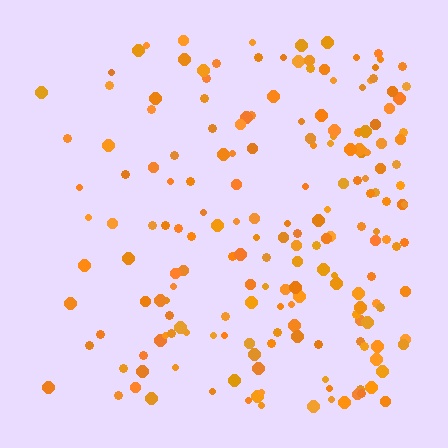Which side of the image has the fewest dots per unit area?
The left.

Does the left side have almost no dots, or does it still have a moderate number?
Still a moderate number, just noticeably fewer than the right.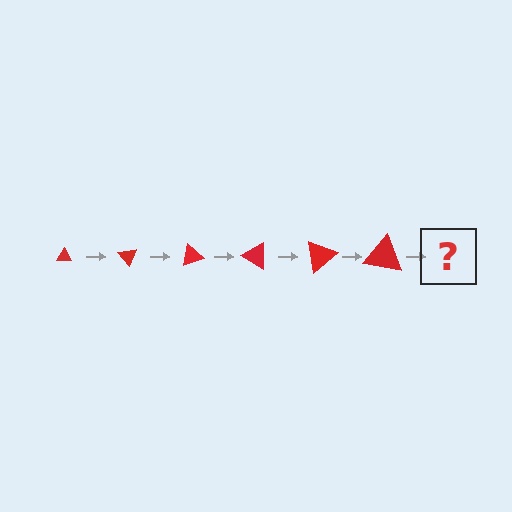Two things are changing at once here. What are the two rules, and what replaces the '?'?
The two rules are that the triangle grows larger each step and it rotates 50 degrees each step. The '?' should be a triangle, larger than the previous one and rotated 300 degrees from the start.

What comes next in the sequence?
The next element should be a triangle, larger than the previous one and rotated 300 degrees from the start.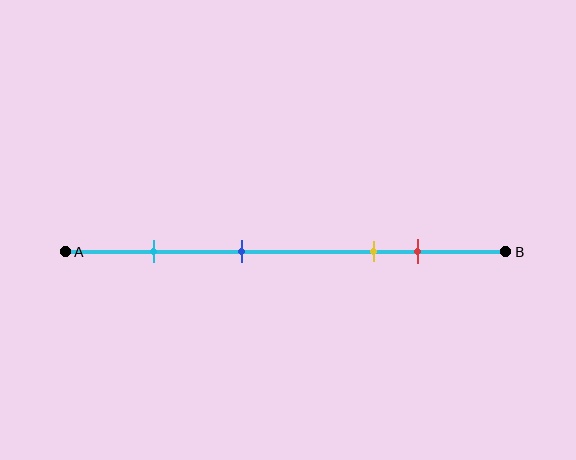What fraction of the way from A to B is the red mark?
The red mark is approximately 80% (0.8) of the way from A to B.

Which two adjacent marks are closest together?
The yellow and red marks are the closest adjacent pair.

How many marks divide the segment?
There are 4 marks dividing the segment.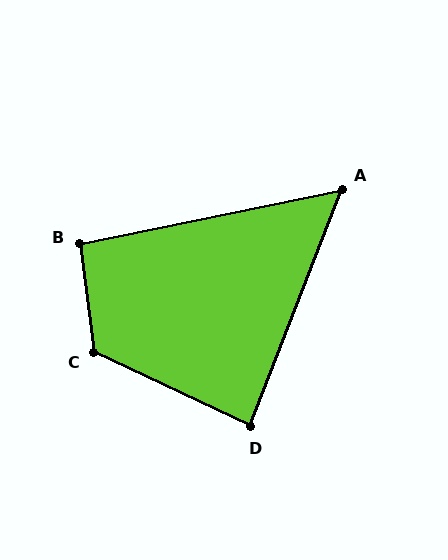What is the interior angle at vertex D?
Approximately 86 degrees (approximately right).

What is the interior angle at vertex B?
Approximately 94 degrees (approximately right).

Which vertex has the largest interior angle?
C, at approximately 123 degrees.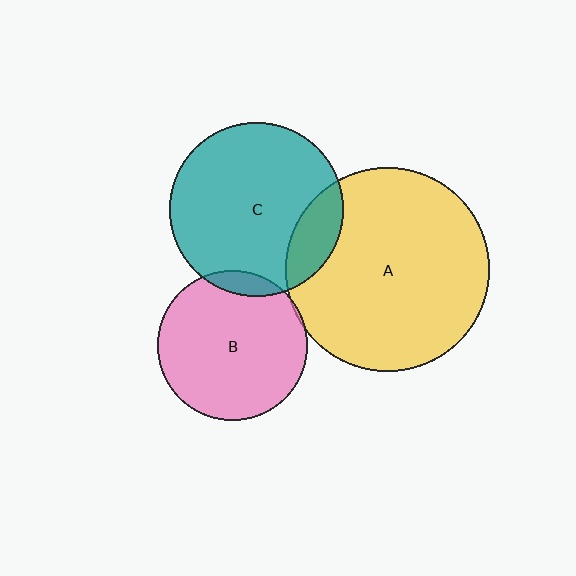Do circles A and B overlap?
Yes.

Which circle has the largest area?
Circle A (yellow).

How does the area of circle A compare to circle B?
Approximately 1.9 times.